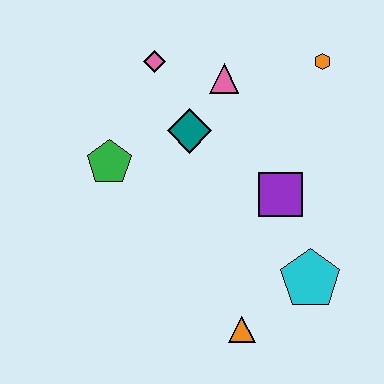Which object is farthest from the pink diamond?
The orange triangle is farthest from the pink diamond.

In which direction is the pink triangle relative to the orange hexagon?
The pink triangle is to the left of the orange hexagon.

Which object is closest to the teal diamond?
The pink triangle is closest to the teal diamond.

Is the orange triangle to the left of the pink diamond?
No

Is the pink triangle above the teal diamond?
Yes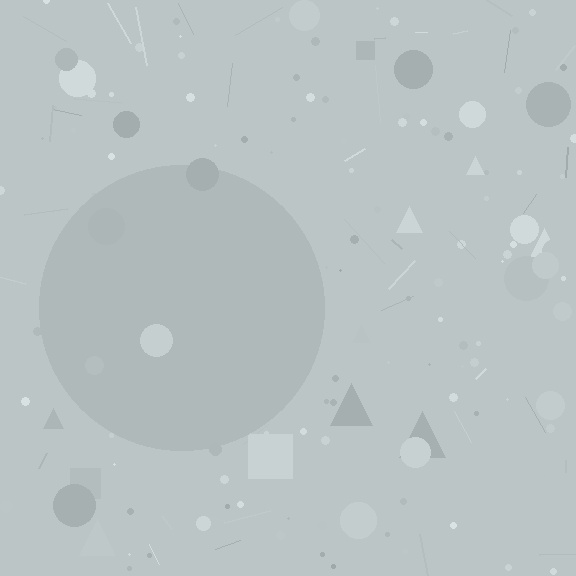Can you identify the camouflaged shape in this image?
The camouflaged shape is a circle.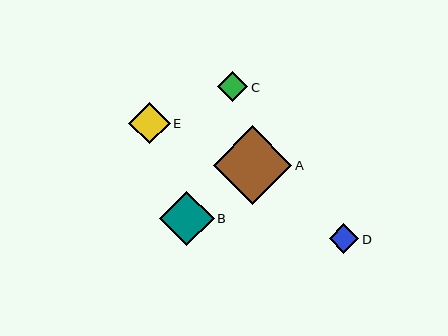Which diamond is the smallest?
Diamond D is the smallest with a size of approximately 30 pixels.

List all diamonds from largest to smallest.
From largest to smallest: A, B, E, C, D.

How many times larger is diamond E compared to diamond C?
Diamond E is approximately 1.4 times the size of diamond C.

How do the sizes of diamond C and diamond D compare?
Diamond C and diamond D are approximately the same size.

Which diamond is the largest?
Diamond A is the largest with a size of approximately 79 pixels.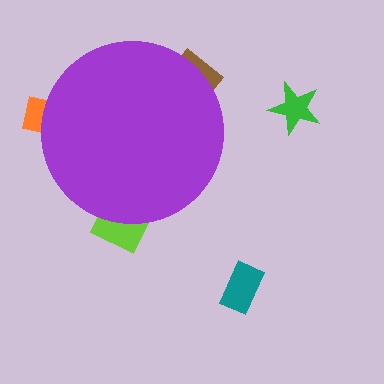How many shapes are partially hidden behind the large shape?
3 shapes are partially hidden.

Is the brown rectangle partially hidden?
Yes, the brown rectangle is partially hidden behind the purple circle.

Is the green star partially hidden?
No, the green star is fully visible.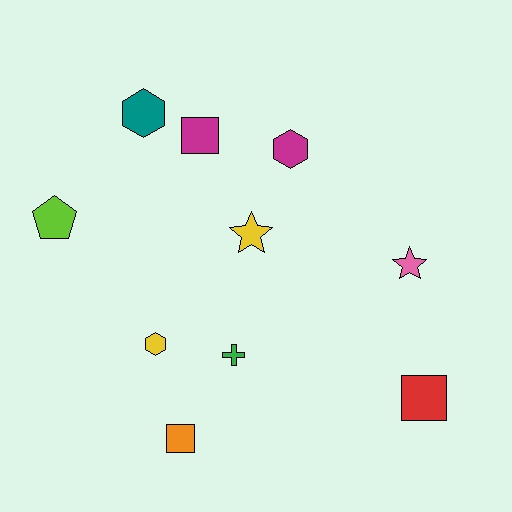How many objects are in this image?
There are 10 objects.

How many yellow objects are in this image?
There are 2 yellow objects.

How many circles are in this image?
There are no circles.